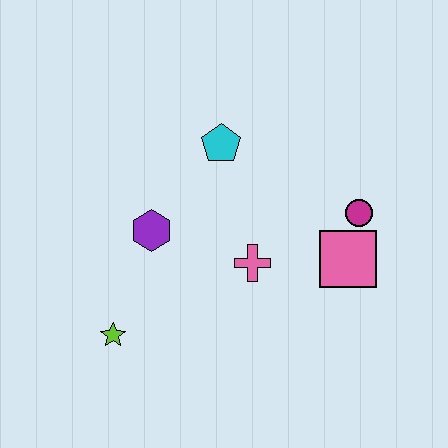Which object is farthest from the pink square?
The lime star is farthest from the pink square.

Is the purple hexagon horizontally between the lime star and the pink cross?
Yes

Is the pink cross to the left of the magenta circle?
Yes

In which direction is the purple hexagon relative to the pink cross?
The purple hexagon is to the left of the pink cross.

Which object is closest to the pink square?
The magenta circle is closest to the pink square.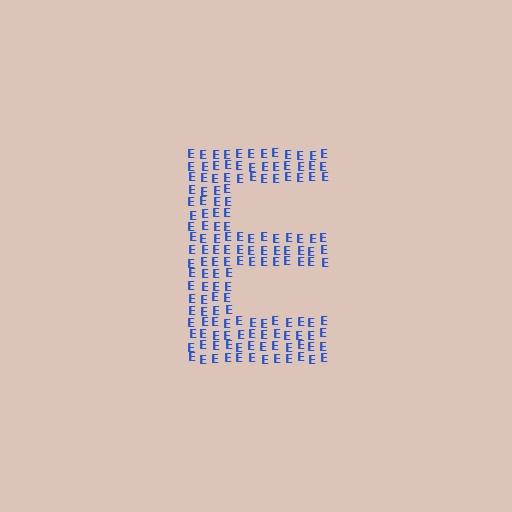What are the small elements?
The small elements are letter E's.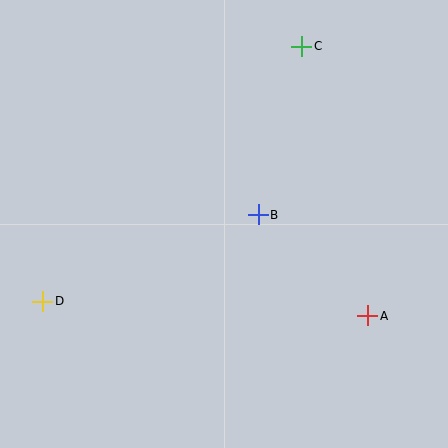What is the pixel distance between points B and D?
The distance between B and D is 232 pixels.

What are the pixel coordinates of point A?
Point A is at (368, 316).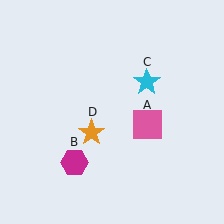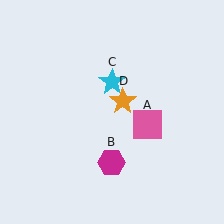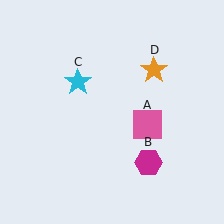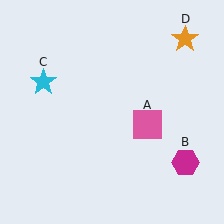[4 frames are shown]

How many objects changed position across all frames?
3 objects changed position: magenta hexagon (object B), cyan star (object C), orange star (object D).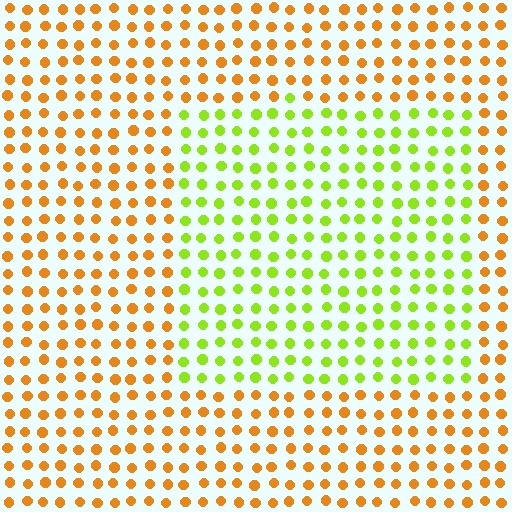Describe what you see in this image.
The image is filled with small orange elements in a uniform arrangement. A rectangle-shaped region is visible where the elements are tinted to a slightly different hue, forming a subtle color boundary.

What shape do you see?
I see a rectangle.